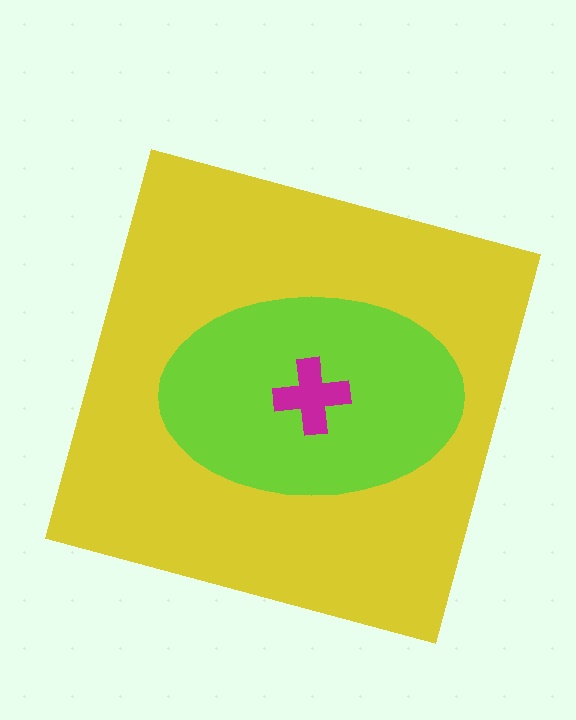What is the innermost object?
The magenta cross.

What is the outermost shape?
The yellow square.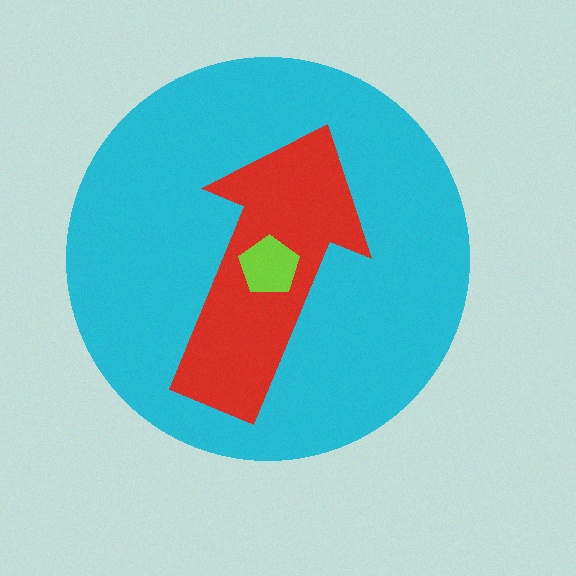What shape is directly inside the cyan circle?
The red arrow.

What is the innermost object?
The lime pentagon.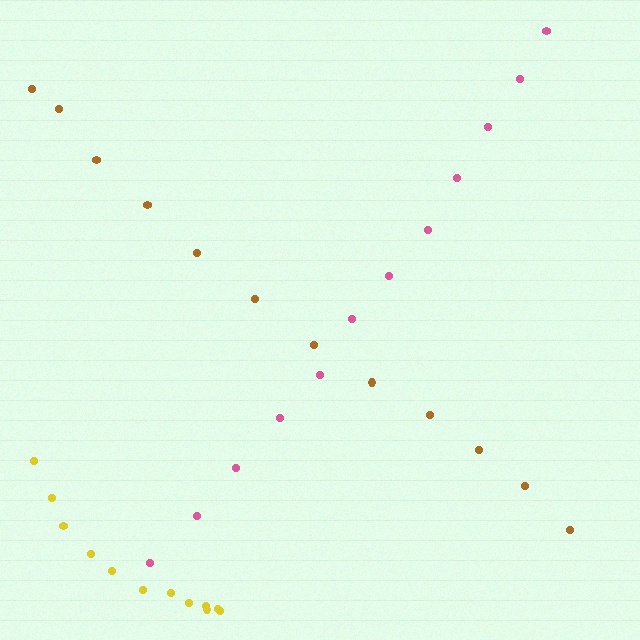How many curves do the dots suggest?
There are 3 distinct paths.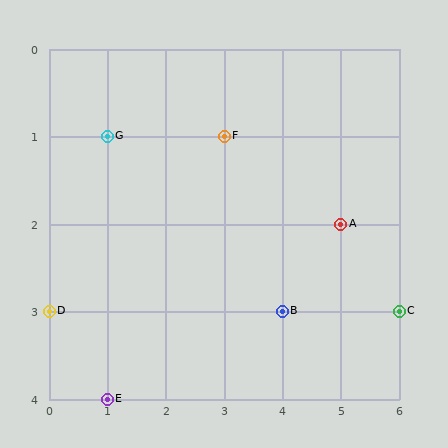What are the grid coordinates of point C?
Point C is at grid coordinates (6, 3).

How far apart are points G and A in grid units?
Points G and A are 4 columns and 1 row apart (about 4.1 grid units diagonally).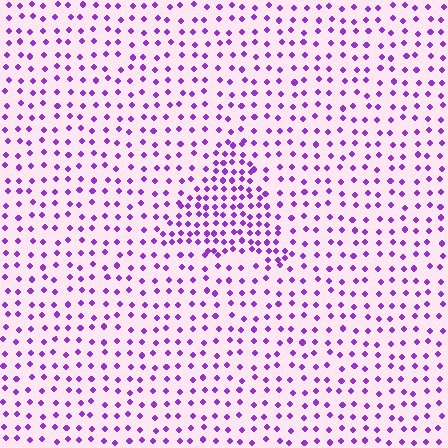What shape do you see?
I see a triangle.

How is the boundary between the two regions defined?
The boundary is defined by a change in element density (approximately 2.0x ratio). All elements are the same color, size, and shape.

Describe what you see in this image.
The image contains small purple elements arranged at two different densities. A triangle-shaped region is visible where the elements are more densely packed than the surrounding area.